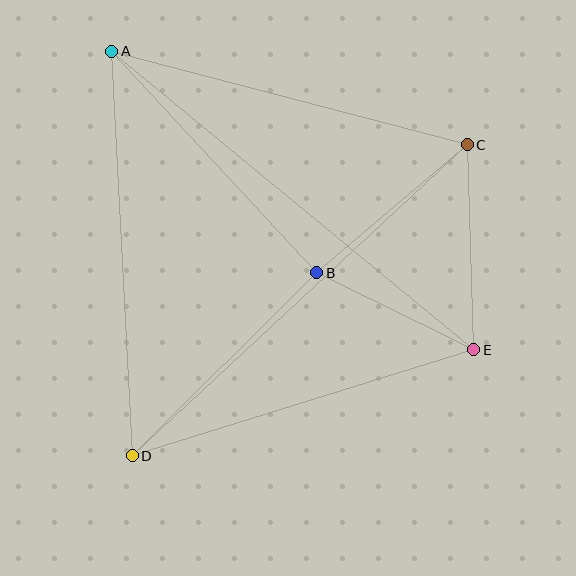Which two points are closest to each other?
Points B and E are closest to each other.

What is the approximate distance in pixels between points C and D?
The distance between C and D is approximately 457 pixels.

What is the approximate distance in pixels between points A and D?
The distance between A and D is approximately 405 pixels.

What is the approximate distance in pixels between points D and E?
The distance between D and E is approximately 358 pixels.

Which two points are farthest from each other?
Points A and E are farthest from each other.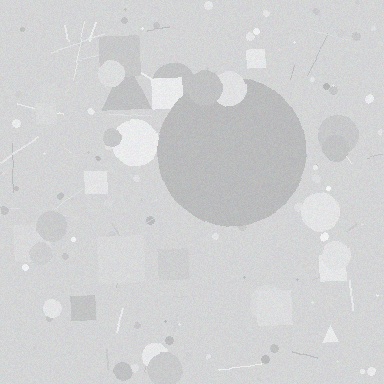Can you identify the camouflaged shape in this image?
The camouflaged shape is a circle.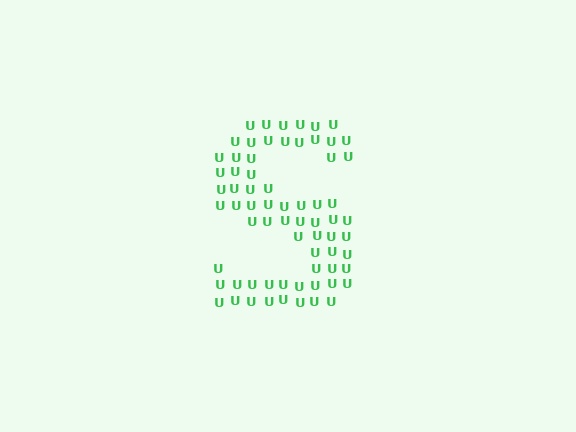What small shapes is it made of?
It is made of small letter U's.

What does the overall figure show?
The overall figure shows the letter S.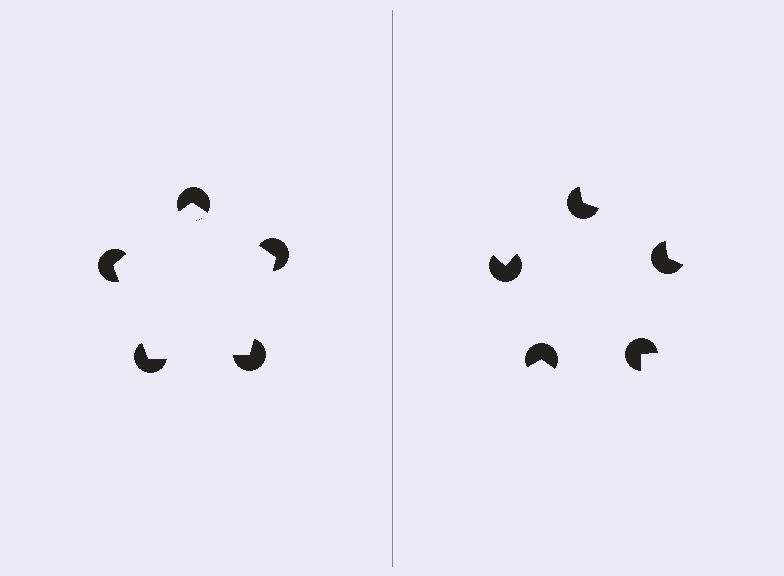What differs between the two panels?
The pac-man discs are positioned identically on both sides; only the wedge orientations differ. On the left they align to a pentagon; on the right they are misaligned.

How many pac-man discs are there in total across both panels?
10 — 5 on each side.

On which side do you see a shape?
An illusory pentagon appears on the left side. On the right side the wedge cuts are rotated, so no coherent shape forms.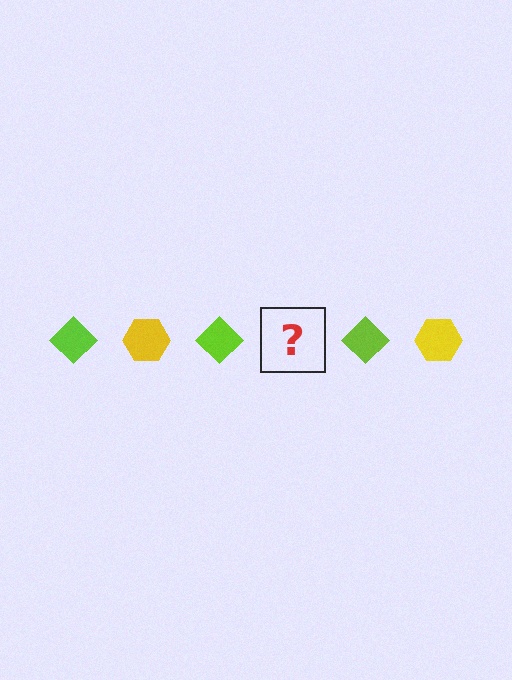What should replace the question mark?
The question mark should be replaced with a yellow hexagon.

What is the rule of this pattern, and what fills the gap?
The rule is that the pattern alternates between lime diamond and yellow hexagon. The gap should be filled with a yellow hexagon.